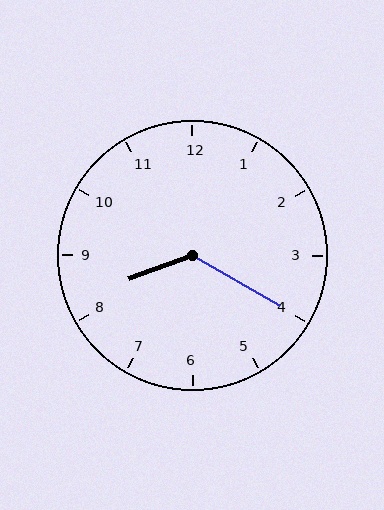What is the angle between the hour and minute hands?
Approximately 130 degrees.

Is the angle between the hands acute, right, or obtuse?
It is obtuse.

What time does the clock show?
8:20.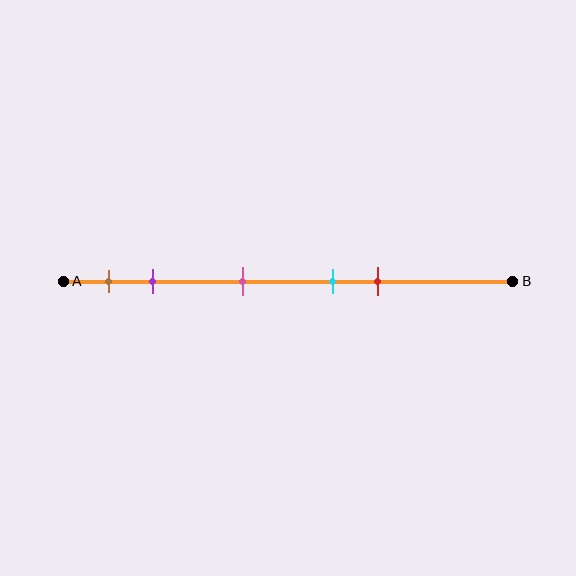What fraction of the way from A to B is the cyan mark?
The cyan mark is approximately 60% (0.6) of the way from A to B.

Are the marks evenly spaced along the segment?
No, the marks are not evenly spaced.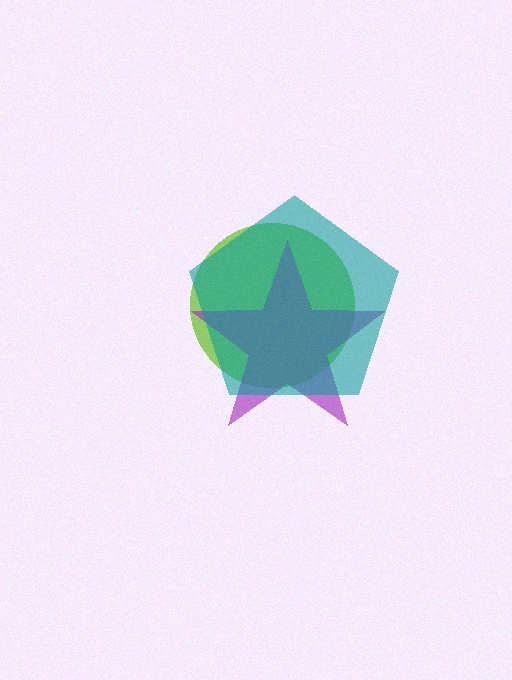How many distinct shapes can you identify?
There are 3 distinct shapes: a lime circle, a purple star, a teal pentagon.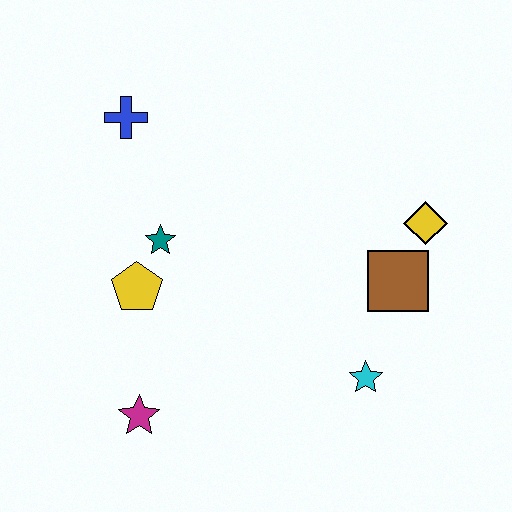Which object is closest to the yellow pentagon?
The teal star is closest to the yellow pentagon.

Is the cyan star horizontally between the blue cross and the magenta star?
No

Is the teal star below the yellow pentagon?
No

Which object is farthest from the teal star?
The yellow diamond is farthest from the teal star.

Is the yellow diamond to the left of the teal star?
No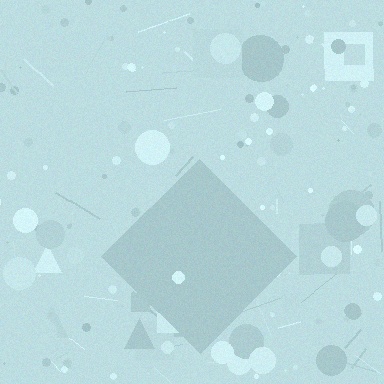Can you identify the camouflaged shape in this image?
The camouflaged shape is a diamond.